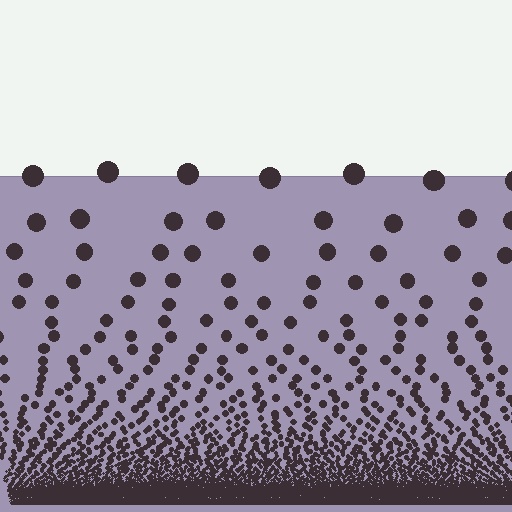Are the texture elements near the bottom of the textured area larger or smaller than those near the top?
Smaller. The gradient is inverted — elements near the bottom are smaller and denser.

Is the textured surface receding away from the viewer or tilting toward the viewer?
The surface appears to tilt toward the viewer. Texture elements get larger and sparser toward the top.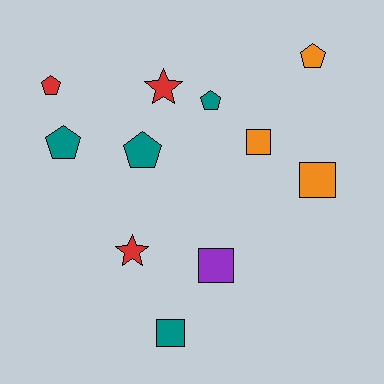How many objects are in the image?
There are 11 objects.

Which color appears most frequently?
Teal, with 4 objects.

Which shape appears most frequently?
Pentagon, with 5 objects.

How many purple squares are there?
There is 1 purple square.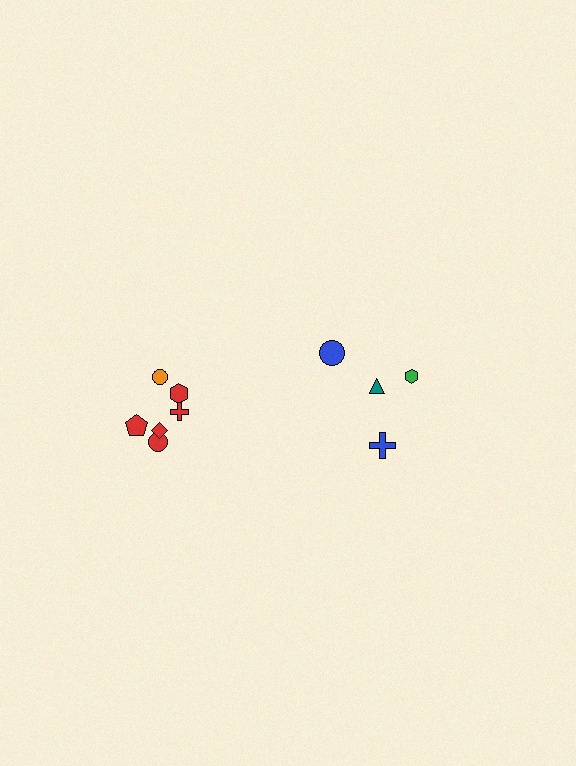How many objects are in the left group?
There are 6 objects.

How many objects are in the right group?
There are 4 objects.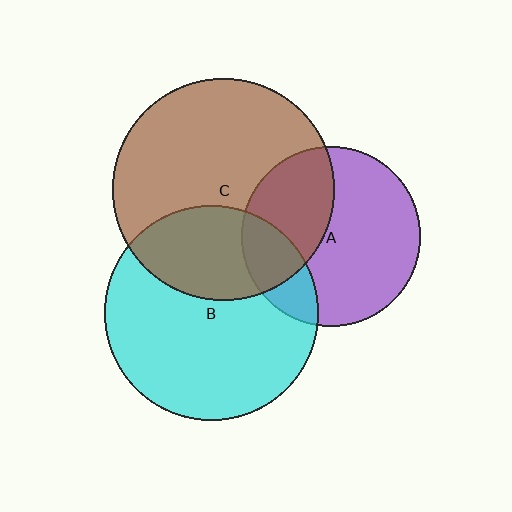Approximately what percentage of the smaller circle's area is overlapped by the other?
Approximately 35%.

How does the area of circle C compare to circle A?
Approximately 1.5 times.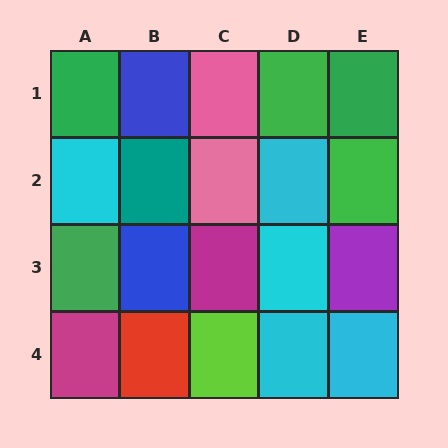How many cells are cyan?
5 cells are cyan.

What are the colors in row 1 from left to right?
Green, blue, pink, green, green.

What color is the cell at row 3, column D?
Cyan.